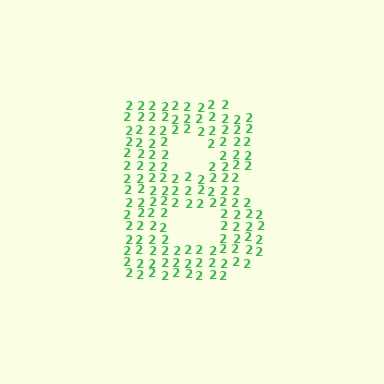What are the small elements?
The small elements are digit 2's.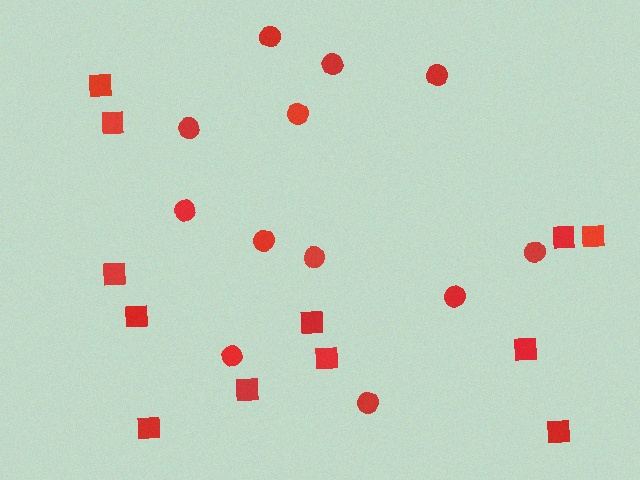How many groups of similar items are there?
There are 2 groups: one group of circles (12) and one group of squares (12).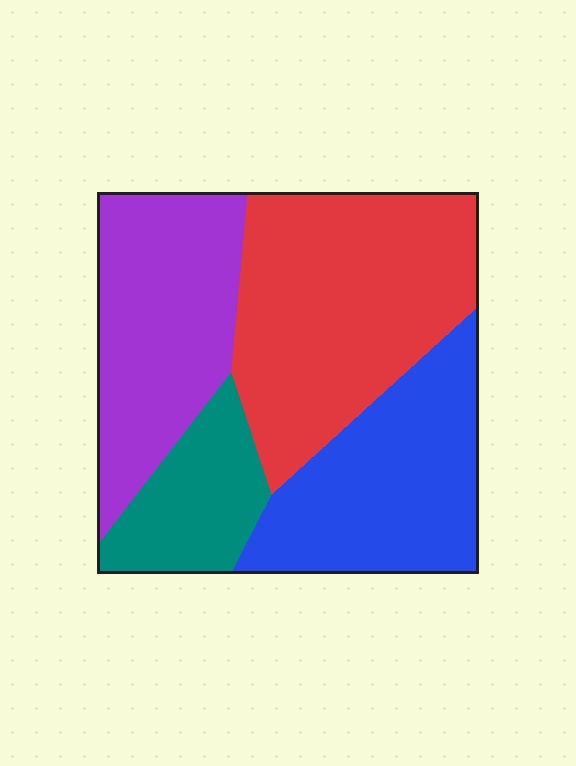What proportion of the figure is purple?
Purple takes up about one quarter (1/4) of the figure.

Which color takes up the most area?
Red, at roughly 35%.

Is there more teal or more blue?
Blue.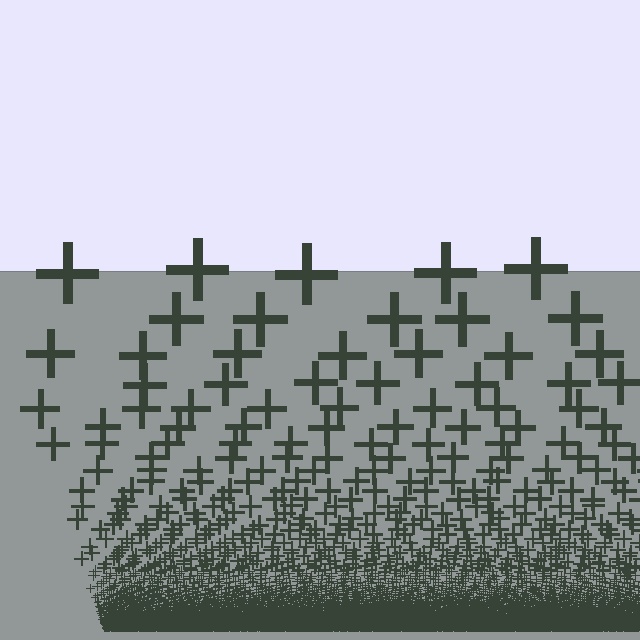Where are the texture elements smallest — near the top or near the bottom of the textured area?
Near the bottom.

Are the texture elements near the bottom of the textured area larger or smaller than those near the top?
Smaller. The gradient is inverted — elements near the bottom are smaller and denser.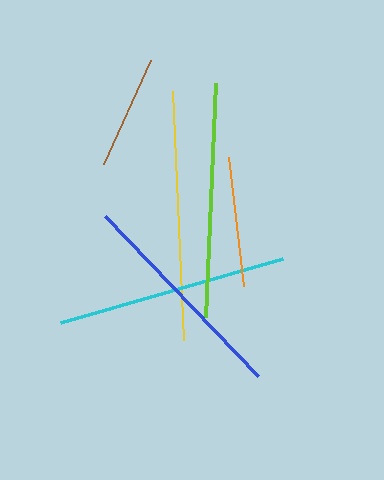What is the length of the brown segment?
The brown segment is approximately 114 pixels long.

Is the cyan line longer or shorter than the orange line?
The cyan line is longer than the orange line.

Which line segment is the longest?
The yellow line is the longest at approximately 249 pixels.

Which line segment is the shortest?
The brown line is the shortest at approximately 114 pixels.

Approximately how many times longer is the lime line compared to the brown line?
The lime line is approximately 2.1 times the length of the brown line.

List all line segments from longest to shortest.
From longest to shortest: yellow, lime, cyan, blue, orange, brown.